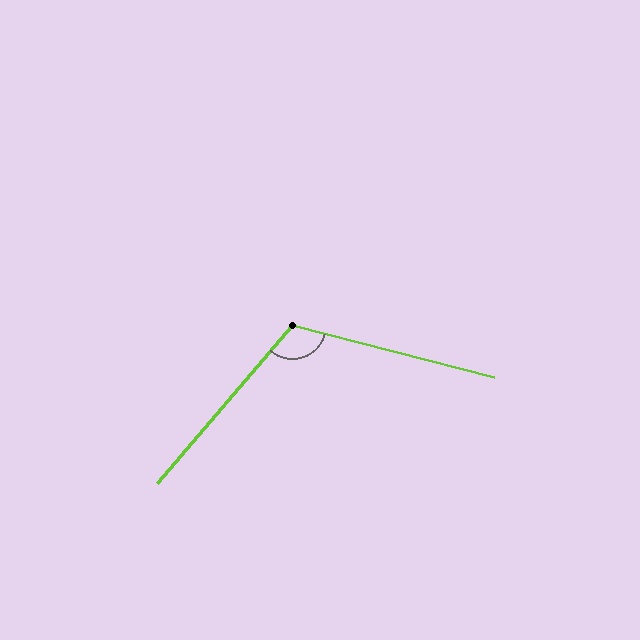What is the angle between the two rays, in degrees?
Approximately 116 degrees.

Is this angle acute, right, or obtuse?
It is obtuse.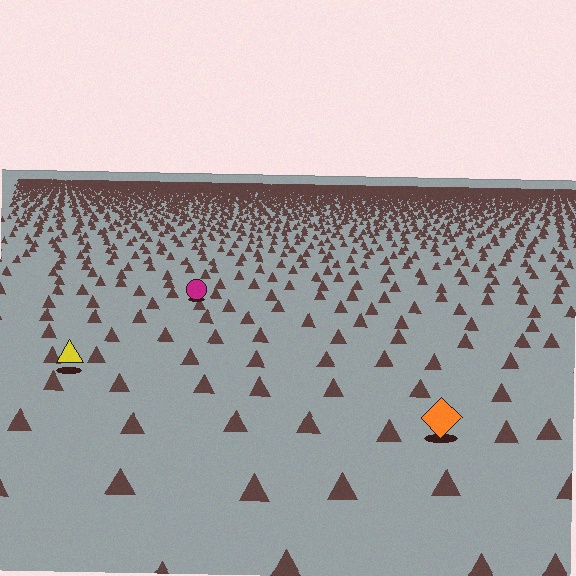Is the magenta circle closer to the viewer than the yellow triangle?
No. The yellow triangle is closer — you can tell from the texture gradient: the ground texture is coarser near it.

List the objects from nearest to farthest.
From nearest to farthest: the orange diamond, the yellow triangle, the magenta circle.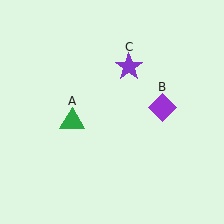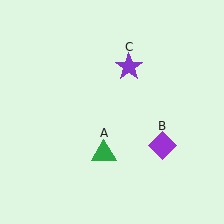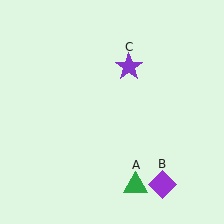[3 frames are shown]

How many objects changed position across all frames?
2 objects changed position: green triangle (object A), purple diamond (object B).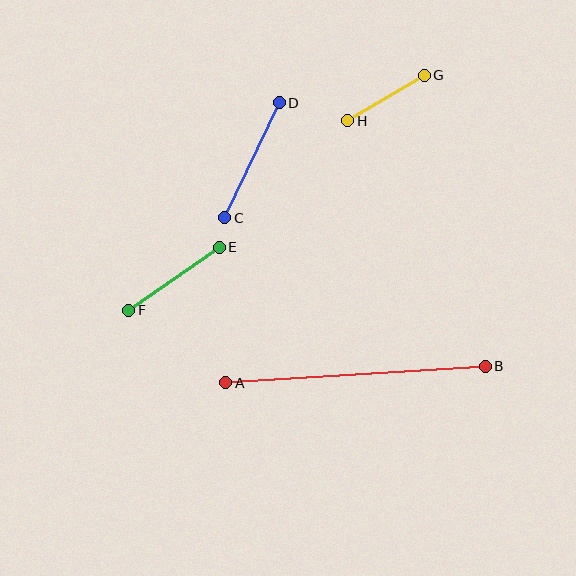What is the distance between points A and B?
The distance is approximately 260 pixels.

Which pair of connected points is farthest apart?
Points A and B are farthest apart.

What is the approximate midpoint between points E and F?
The midpoint is at approximately (174, 279) pixels.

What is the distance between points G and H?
The distance is approximately 89 pixels.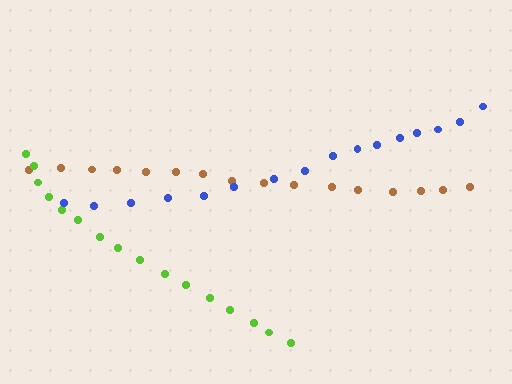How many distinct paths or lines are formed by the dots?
There are 3 distinct paths.